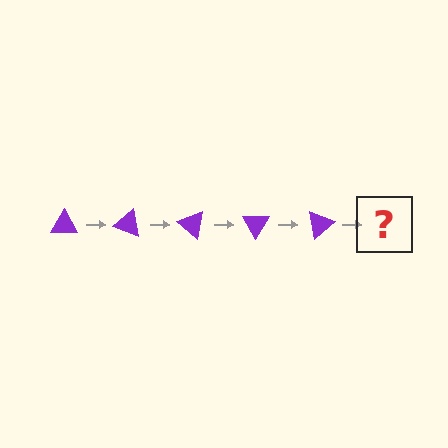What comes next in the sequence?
The next element should be a purple triangle rotated 100 degrees.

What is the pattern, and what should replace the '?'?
The pattern is that the triangle rotates 20 degrees each step. The '?' should be a purple triangle rotated 100 degrees.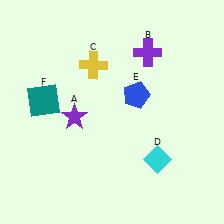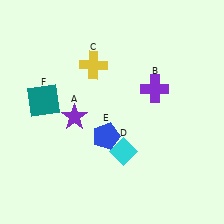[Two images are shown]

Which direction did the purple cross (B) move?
The purple cross (B) moved down.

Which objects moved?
The objects that moved are: the purple cross (B), the cyan diamond (D), the blue pentagon (E).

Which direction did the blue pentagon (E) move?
The blue pentagon (E) moved down.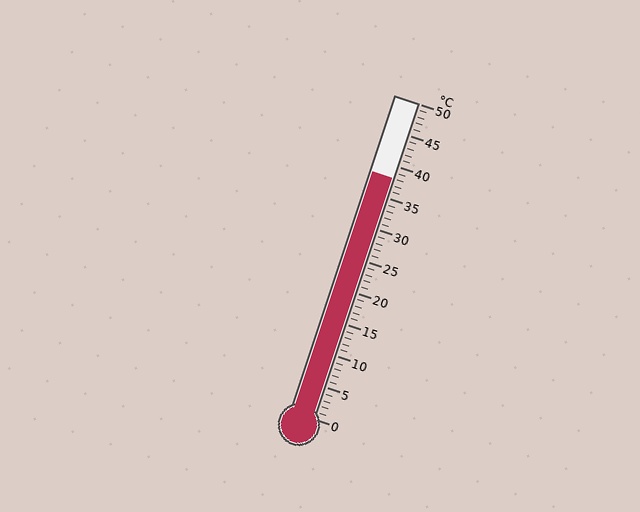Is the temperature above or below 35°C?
The temperature is above 35°C.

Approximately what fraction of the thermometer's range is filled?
The thermometer is filled to approximately 75% of its range.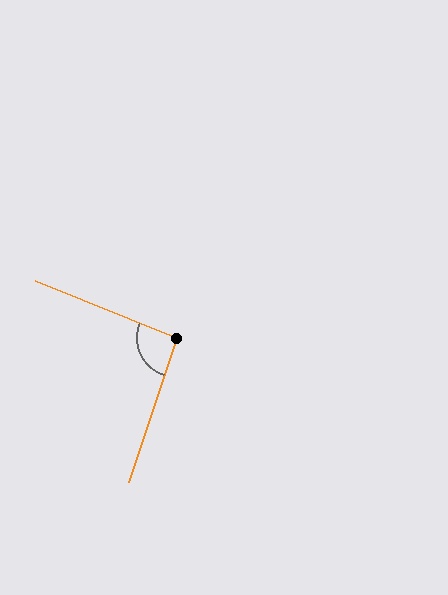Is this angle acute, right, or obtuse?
It is approximately a right angle.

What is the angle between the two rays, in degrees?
Approximately 94 degrees.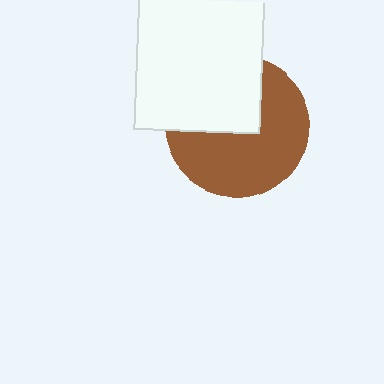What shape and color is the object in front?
The object in front is a white rectangle.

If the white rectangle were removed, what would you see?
You would see the complete brown circle.